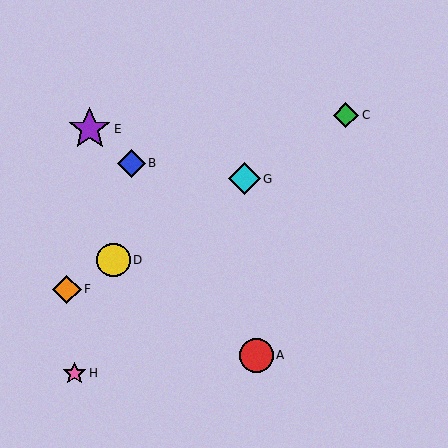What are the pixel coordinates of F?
Object F is at (67, 289).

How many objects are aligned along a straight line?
4 objects (C, D, F, G) are aligned along a straight line.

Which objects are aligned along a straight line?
Objects C, D, F, G are aligned along a straight line.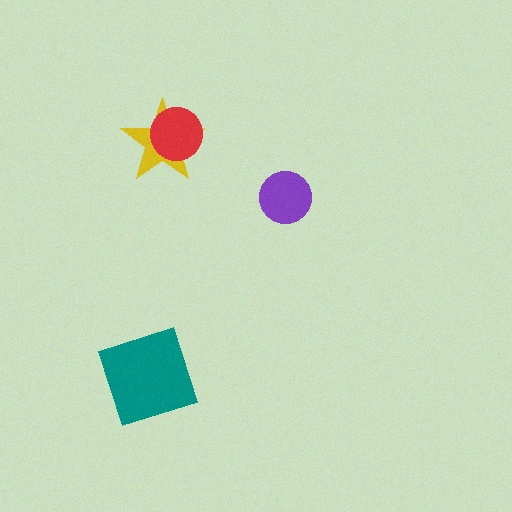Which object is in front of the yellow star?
The red circle is in front of the yellow star.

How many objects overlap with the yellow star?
1 object overlaps with the yellow star.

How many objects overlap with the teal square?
0 objects overlap with the teal square.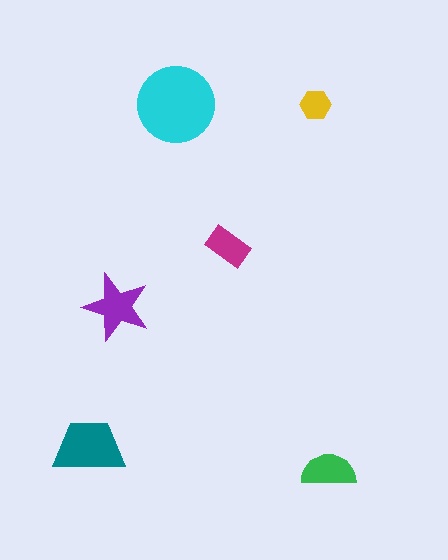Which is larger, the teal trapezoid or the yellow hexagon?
The teal trapezoid.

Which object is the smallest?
The yellow hexagon.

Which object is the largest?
The cyan circle.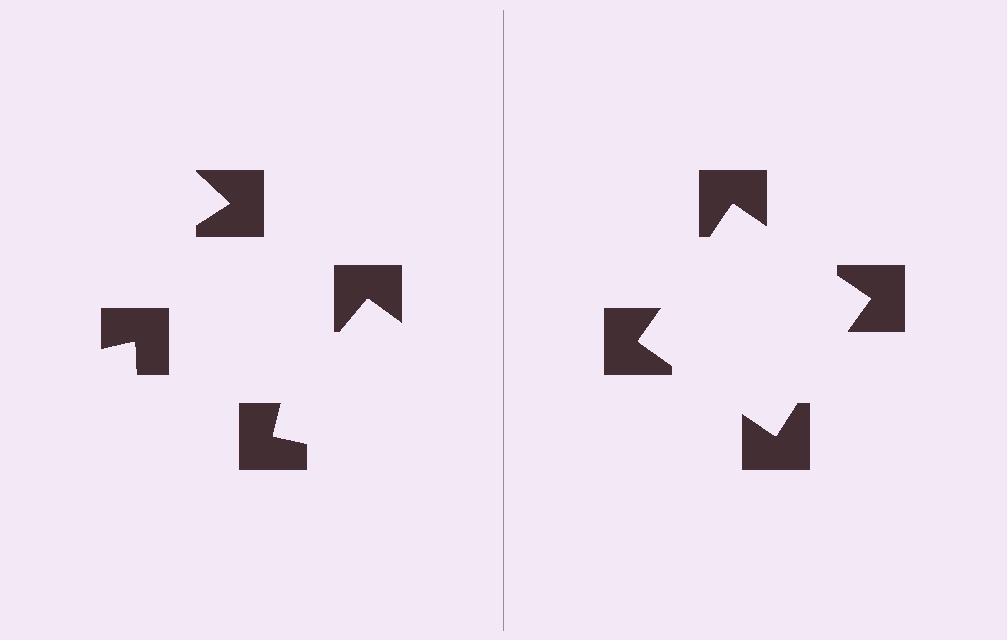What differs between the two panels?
The notched squares are positioned identically on both sides; only the wedge orientations differ. On the right they align to a square; on the left they are misaligned.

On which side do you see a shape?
An illusory square appears on the right side. On the left side the wedge cuts are rotated, so no coherent shape forms.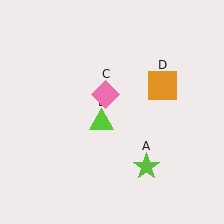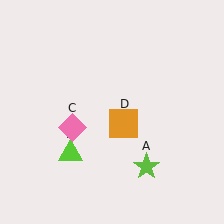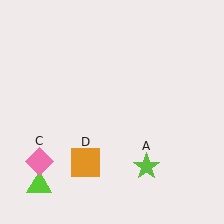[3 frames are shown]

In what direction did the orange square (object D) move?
The orange square (object D) moved down and to the left.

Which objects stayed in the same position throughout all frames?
Lime star (object A) remained stationary.